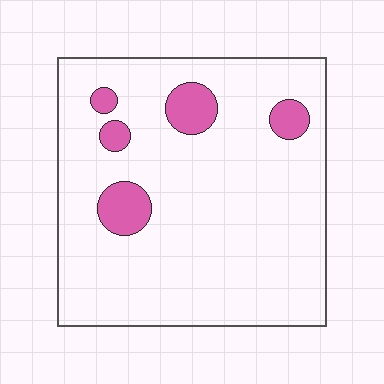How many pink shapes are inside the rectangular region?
5.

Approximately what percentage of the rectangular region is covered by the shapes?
Approximately 10%.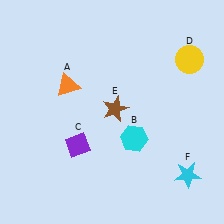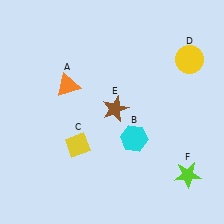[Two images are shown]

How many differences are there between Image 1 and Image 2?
There are 2 differences between the two images.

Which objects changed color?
C changed from purple to yellow. F changed from cyan to lime.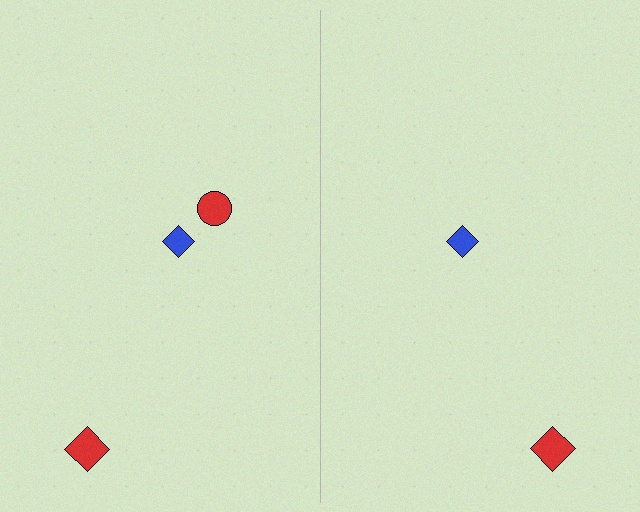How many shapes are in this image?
There are 5 shapes in this image.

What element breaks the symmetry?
A red circle is missing from the right side.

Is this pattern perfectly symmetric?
No, the pattern is not perfectly symmetric. A red circle is missing from the right side.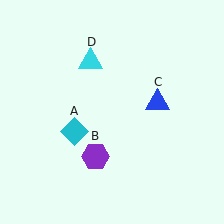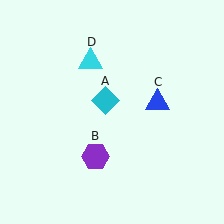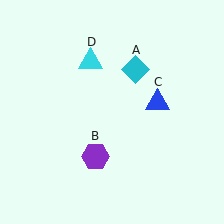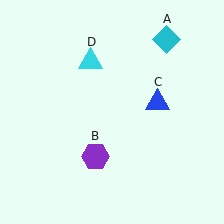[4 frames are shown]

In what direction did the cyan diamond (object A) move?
The cyan diamond (object A) moved up and to the right.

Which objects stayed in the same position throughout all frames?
Purple hexagon (object B) and blue triangle (object C) and cyan triangle (object D) remained stationary.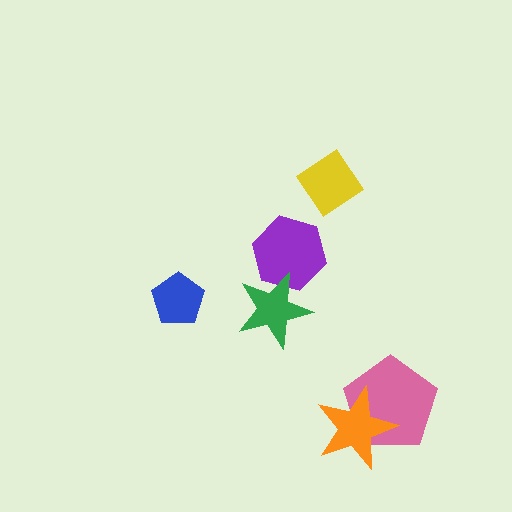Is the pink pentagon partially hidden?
Yes, it is partially covered by another shape.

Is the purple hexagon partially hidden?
Yes, it is partially covered by another shape.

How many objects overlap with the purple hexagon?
1 object overlaps with the purple hexagon.